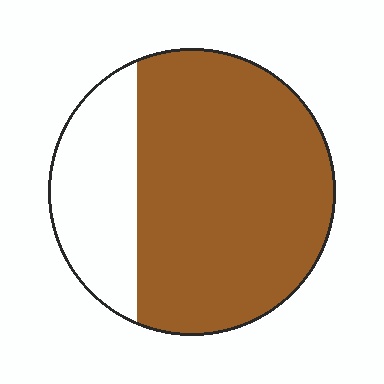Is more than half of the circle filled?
Yes.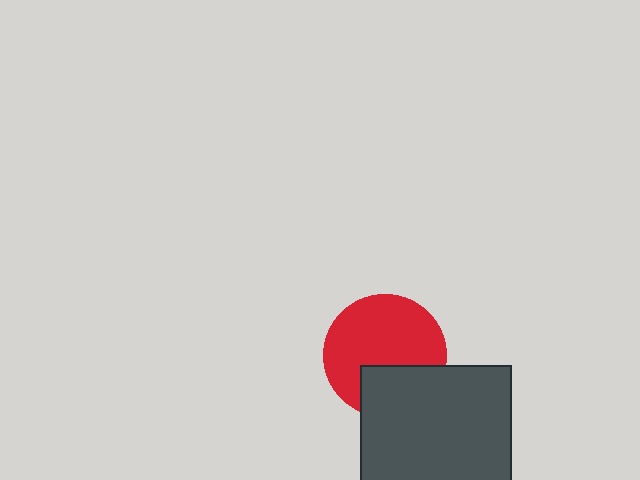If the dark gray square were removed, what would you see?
You would see the complete red circle.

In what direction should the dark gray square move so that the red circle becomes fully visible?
The dark gray square should move down. That is the shortest direction to clear the overlap and leave the red circle fully visible.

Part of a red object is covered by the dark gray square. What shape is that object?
It is a circle.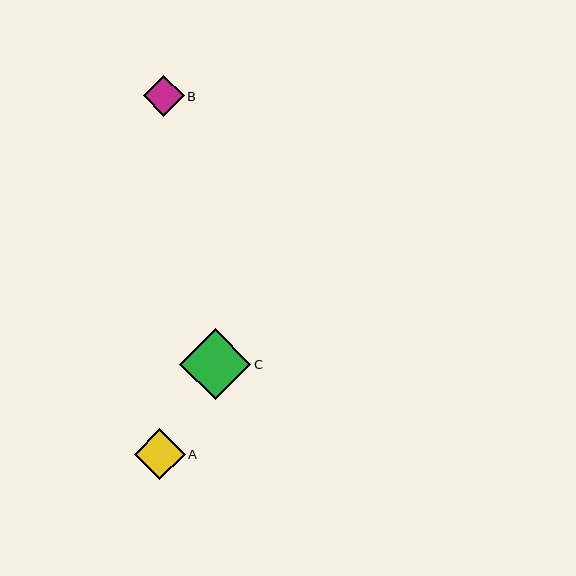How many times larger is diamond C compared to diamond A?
Diamond C is approximately 1.4 times the size of diamond A.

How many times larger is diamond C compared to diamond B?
Diamond C is approximately 1.7 times the size of diamond B.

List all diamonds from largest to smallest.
From largest to smallest: C, A, B.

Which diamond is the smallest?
Diamond B is the smallest with a size of approximately 41 pixels.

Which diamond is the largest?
Diamond C is the largest with a size of approximately 71 pixels.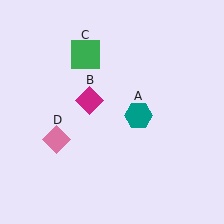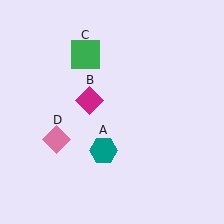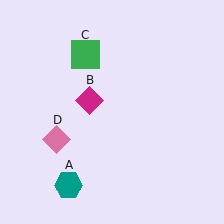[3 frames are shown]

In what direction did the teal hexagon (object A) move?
The teal hexagon (object A) moved down and to the left.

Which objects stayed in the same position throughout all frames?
Magenta diamond (object B) and green square (object C) and pink diamond (object D) remained stationary.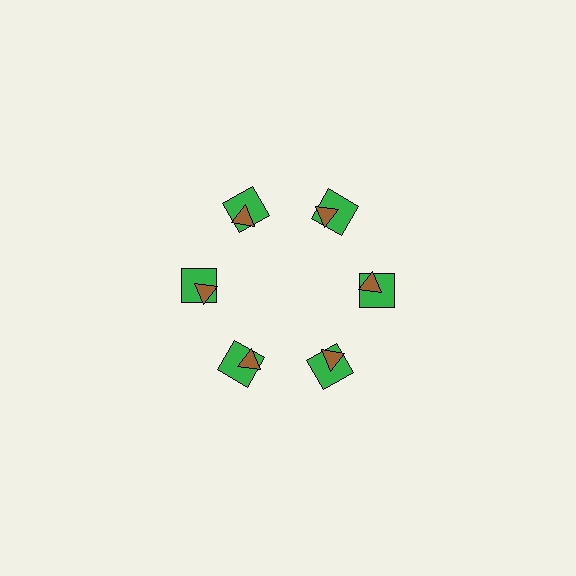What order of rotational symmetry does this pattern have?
This pattern has 6-fold rotational symmetry.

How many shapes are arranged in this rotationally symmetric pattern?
There are 12 shapes, arranged in 6 groups of 2.